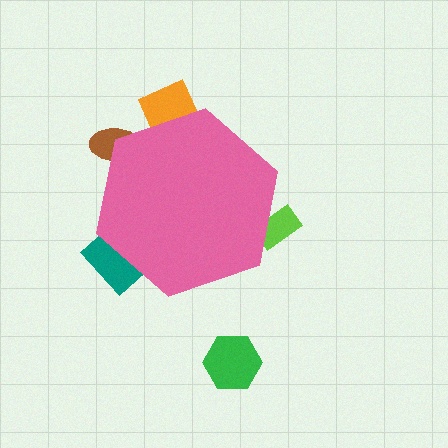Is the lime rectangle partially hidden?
Yes, the lime rectangle is partially hidden behind the pink hexagon.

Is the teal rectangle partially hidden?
Yes, the teal rectangle is partially hidden behind the pink hexagon.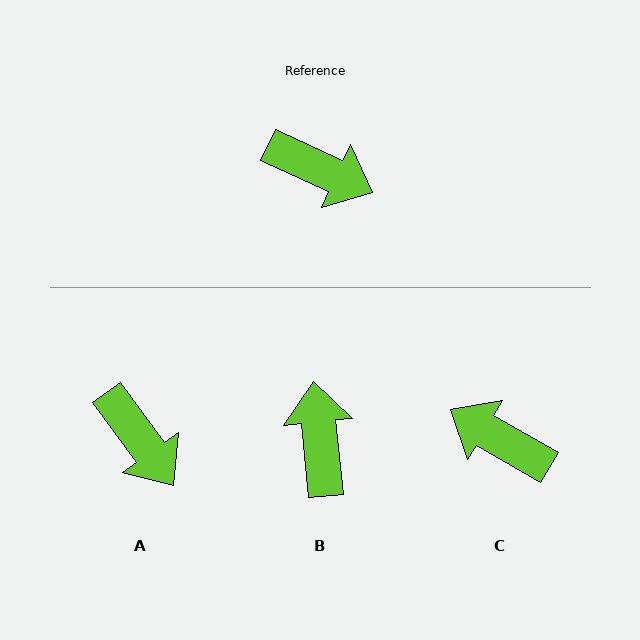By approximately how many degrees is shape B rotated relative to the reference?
Approximately 121 degrees counter-clockwise.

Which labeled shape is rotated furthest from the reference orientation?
C, about 175 degrees away.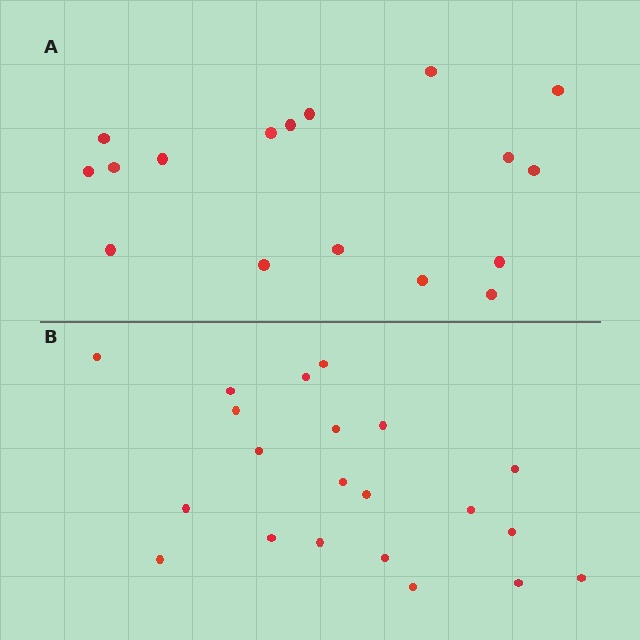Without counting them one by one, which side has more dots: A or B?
Region B (the bottom region) has more dots.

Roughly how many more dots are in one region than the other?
Region B has about 4 more dots than region A.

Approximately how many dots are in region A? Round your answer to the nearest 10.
About 20 dots. (The exact count is 17, which rounds to 20.)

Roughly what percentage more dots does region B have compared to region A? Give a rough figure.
About 25% more.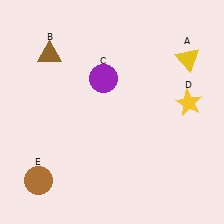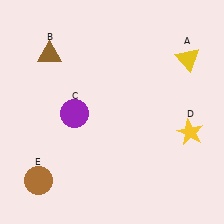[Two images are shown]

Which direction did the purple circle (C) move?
The purple circle (C) moved down.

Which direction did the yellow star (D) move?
The yellow star (D) moved down.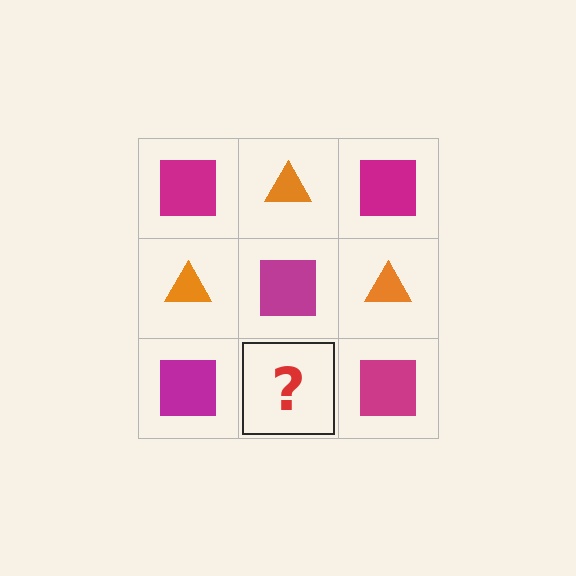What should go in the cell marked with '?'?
The missing cell should contain an orange triangle.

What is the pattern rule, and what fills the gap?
The rule is that it alternates magenta square and orange triangle in a checkerboard pattern. The gap should be filled with an orange triangle.